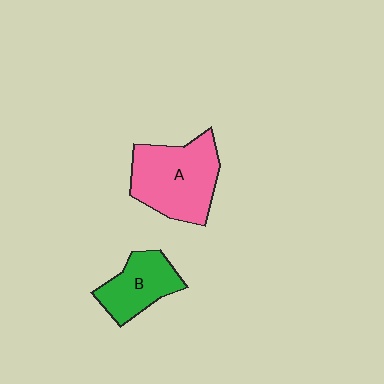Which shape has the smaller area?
Shape B (green).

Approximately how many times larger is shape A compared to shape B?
Approximately 1.6 times.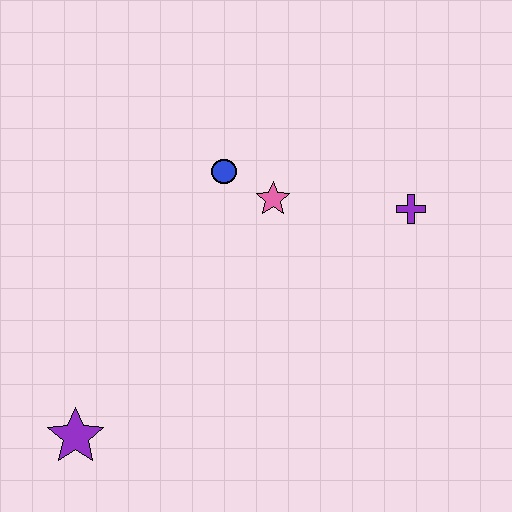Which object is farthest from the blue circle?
The purple star is farthest from the blue circle.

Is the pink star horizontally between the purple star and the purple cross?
Yes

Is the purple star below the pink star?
Yes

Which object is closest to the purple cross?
The pink star is closest to the purple cross.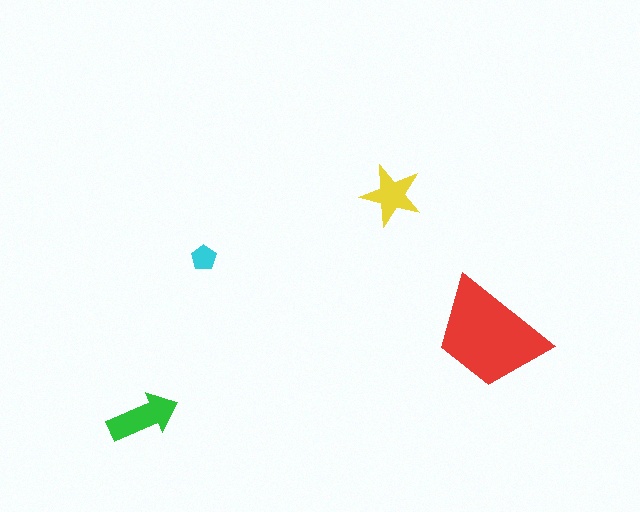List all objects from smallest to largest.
The cyan pentagon, the yellow star, the green arrow, the red trapezoid.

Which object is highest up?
The yellow star is topmost.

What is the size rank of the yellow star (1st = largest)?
3rd.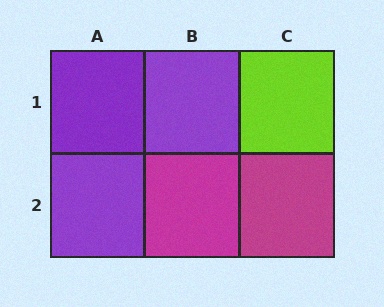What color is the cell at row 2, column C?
Magenta.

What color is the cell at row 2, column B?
Magenta.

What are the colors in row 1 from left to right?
Purple, purple, lime.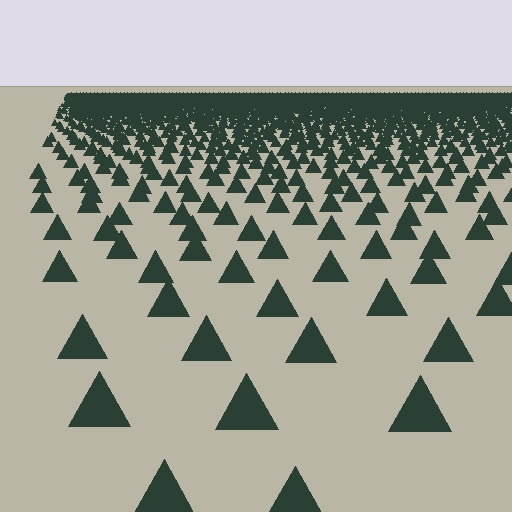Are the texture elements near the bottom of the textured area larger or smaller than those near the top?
Larger. Near the bottom, elements are closer to the viewer and appear at a bigger on-screen size.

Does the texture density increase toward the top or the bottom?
Density increases toward the top.